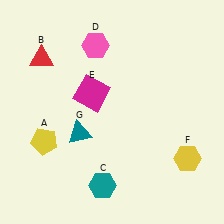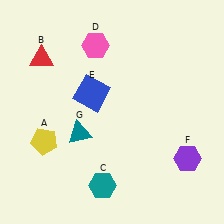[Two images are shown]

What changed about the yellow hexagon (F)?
In Image 1, F is yellow. In Image 2, it changed to purple.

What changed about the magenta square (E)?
In Image 1, E is magenta. In Image 2, it changed to blue.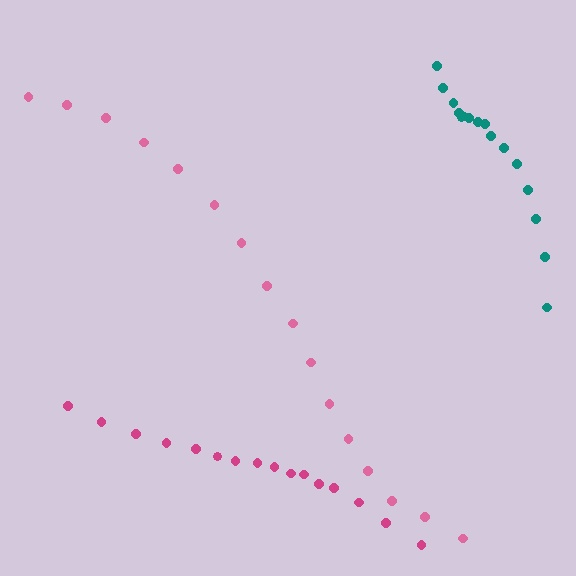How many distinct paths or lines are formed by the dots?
There are 3 distinct paths.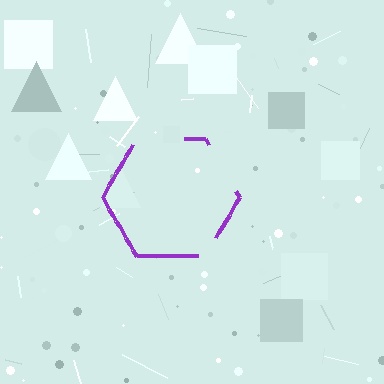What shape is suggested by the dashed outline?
The dashed outline suggests a hexagon.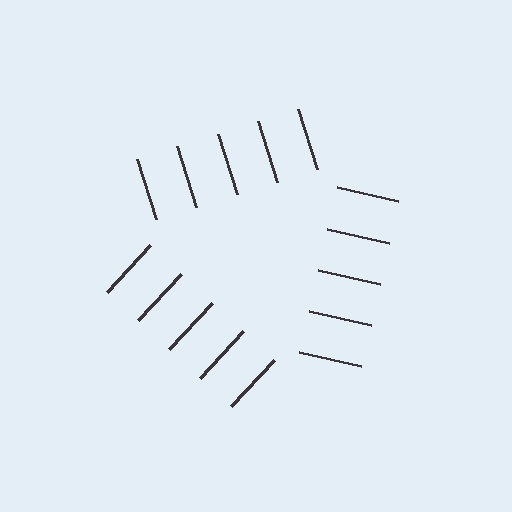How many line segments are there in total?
15 — 5 along each of the 3 edges.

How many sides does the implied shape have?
3 sides — the line-ends trace a triangle.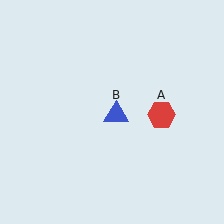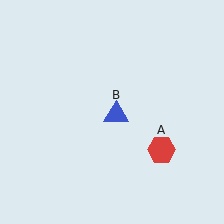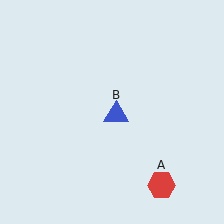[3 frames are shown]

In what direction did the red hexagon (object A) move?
The red hexagon (object A) moved down.